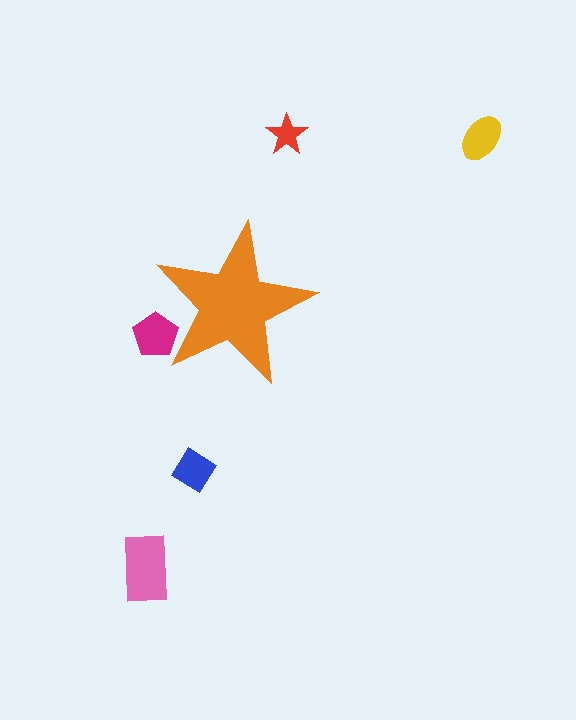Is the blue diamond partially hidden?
No, the blue diamond is fully visible.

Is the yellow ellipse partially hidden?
No, the yellow ellipse is fully visible.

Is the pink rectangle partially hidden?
No, the pink rectangle is fully visible.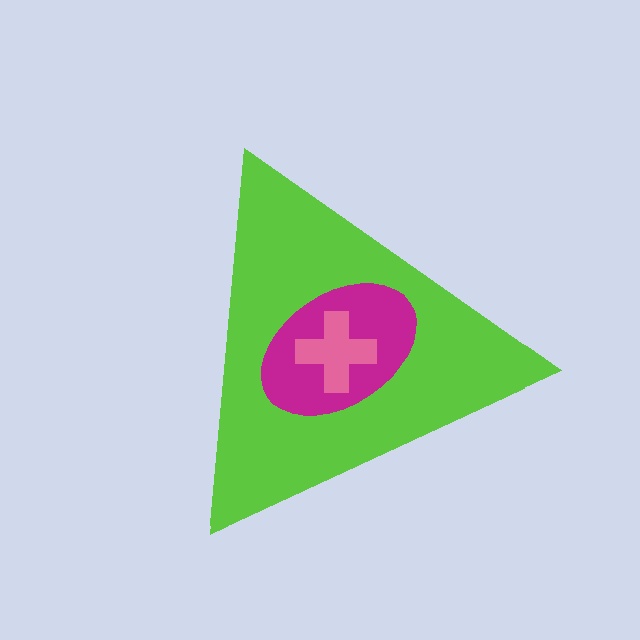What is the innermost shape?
The pink cross.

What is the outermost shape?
The lime triangle.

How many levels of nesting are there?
3.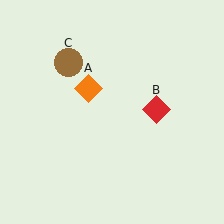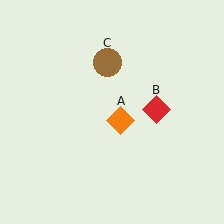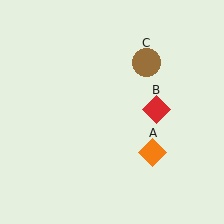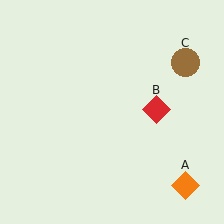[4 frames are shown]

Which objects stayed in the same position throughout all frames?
Red diamond (object B) remained stationary.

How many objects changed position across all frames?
2 objects changed position: orange diamond (object A), brown circle (object C).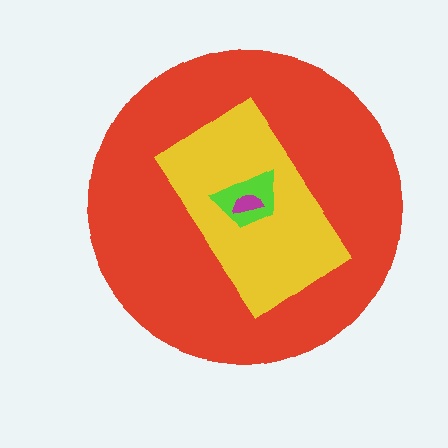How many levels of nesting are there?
4.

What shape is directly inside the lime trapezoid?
The magenta semicircle.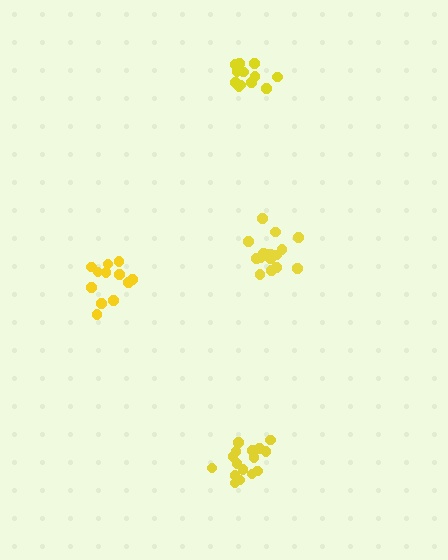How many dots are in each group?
Group 1: 16 dots, Group 2: 12 dots, Group 3: 12 dots, Group 4: 16 dots (56 total).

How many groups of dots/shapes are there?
There are 4 groups.